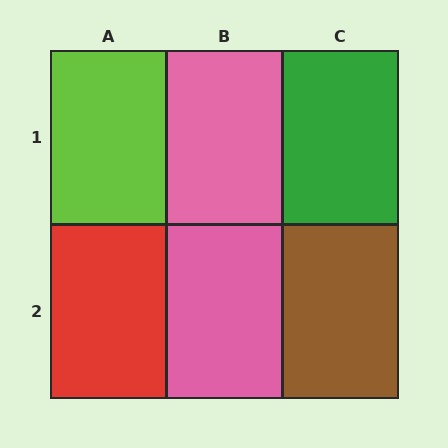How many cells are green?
1 cell is green.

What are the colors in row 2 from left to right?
Red, pink, brown.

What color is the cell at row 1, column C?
Green.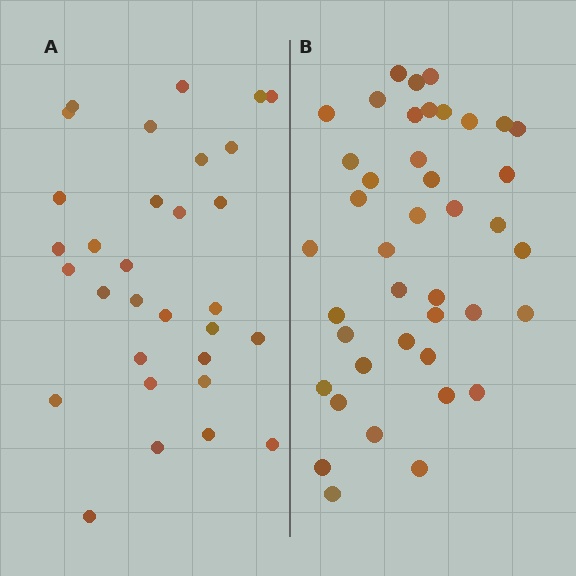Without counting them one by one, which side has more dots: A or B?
Region B (the right region) has more dots.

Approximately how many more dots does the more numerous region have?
Region B has roughly 10 or so more dots than region A.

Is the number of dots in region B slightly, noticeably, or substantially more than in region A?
Region B has noticeably more, but not dramatically so. The ratio is roughly 1.3 to 1.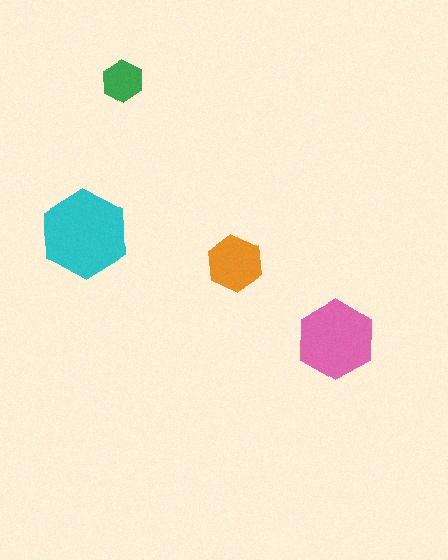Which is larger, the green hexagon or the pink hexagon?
The pink one.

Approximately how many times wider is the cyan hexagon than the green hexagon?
About 2 times wider.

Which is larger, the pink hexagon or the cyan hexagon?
The cyan one.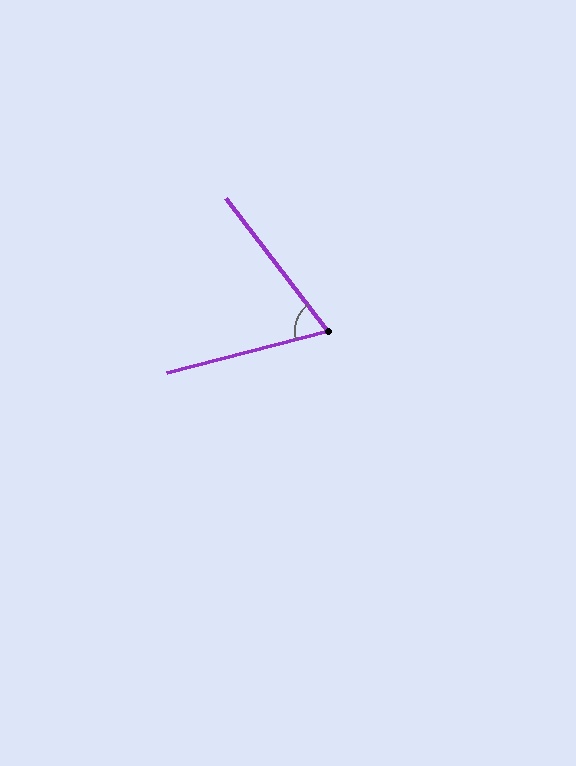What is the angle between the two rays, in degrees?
Approximately 67 degrees.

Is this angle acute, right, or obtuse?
It is acute.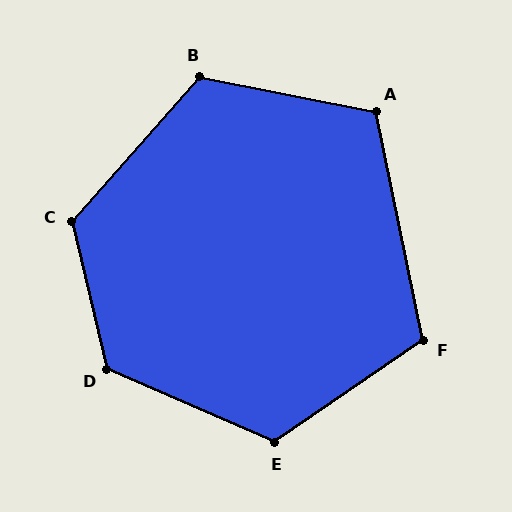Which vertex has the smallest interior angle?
F, at approximately 113 degrees.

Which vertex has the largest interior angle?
D, at approximately 127 degrees.